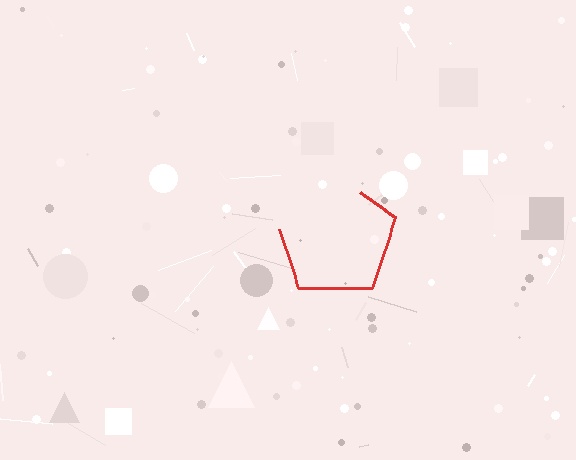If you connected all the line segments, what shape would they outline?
They would outline a pentagon.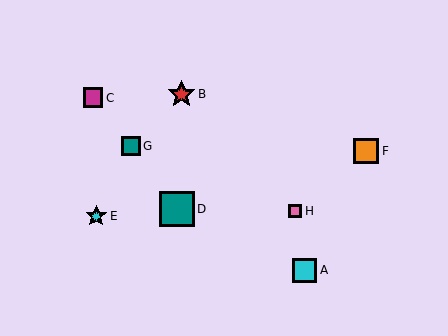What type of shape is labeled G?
Shape G is a teal square.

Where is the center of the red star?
The center of the red star is at (181, 94).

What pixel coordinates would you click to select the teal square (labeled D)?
Click at (177, 209) to select the teal square D.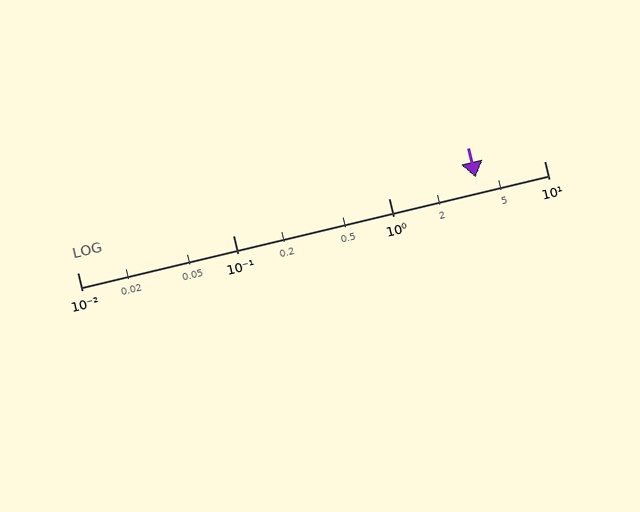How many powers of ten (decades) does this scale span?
The scale spans 3 decades, from 0.01 to 10.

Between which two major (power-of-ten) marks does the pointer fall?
The pointer is between 1 and 10.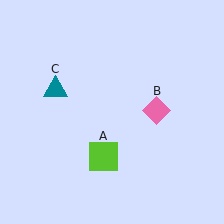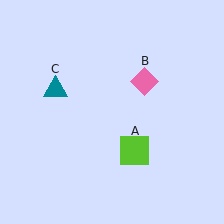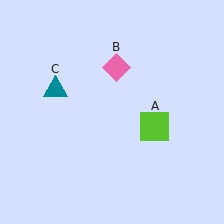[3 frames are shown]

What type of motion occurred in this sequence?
The lime square (object A), pink diamond (object B) rotated counterclockwise around the center of the scene.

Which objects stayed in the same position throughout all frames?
Teal triangle (object C) remained stationary.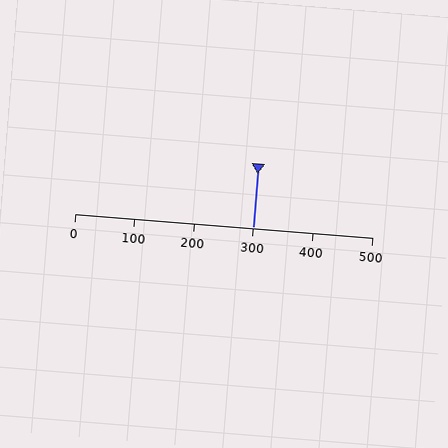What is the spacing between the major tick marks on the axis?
The major ticks are spaced 100 apart.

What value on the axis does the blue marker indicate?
The marker indicates approximately 300.